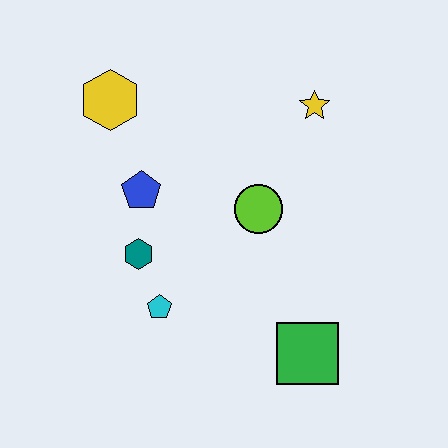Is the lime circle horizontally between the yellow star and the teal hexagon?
Yes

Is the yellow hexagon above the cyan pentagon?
Yes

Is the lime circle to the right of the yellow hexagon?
Yes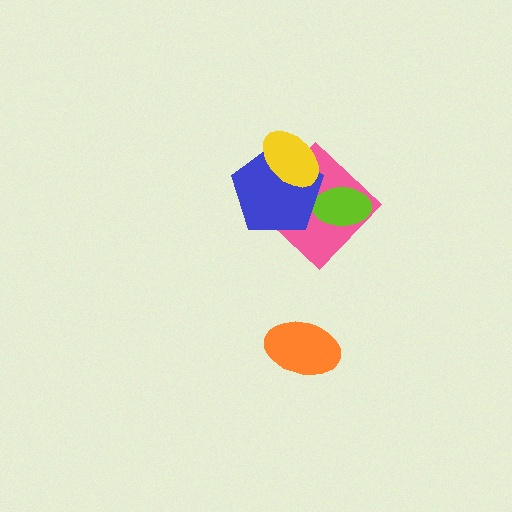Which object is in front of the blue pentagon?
The yellow ellipse is in front of the blue pentagon.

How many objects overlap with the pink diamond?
3 objects overlap with the pink diamond.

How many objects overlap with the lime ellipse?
2 objects overlap with the lime ellipse.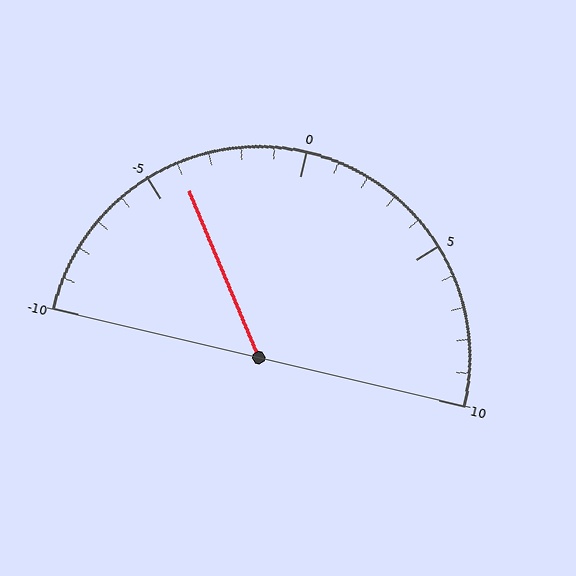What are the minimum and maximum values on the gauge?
The gauge ranges from -10 to 10.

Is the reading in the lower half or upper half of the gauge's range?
The reading is in the lower half of the range (-10 to 10).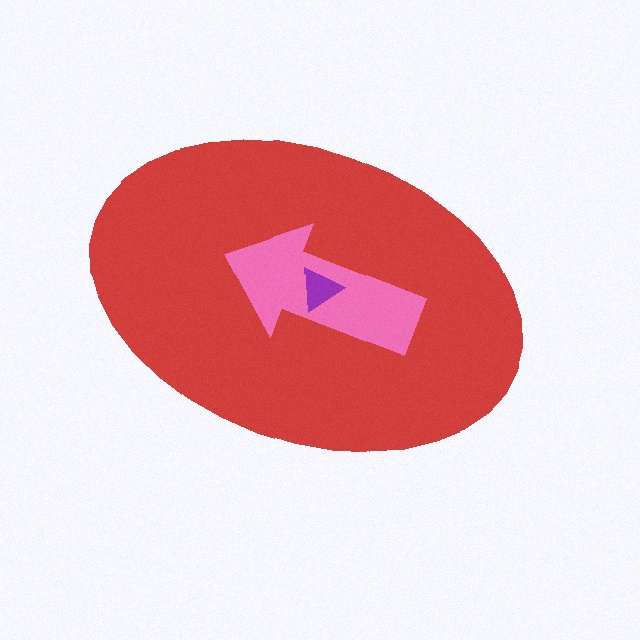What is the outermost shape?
The red ellipse.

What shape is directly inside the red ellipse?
The pink arrow.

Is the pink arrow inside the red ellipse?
Yes.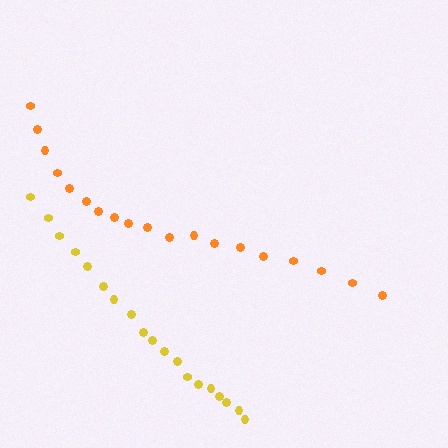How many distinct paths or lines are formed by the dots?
There are 2 distinct paths.